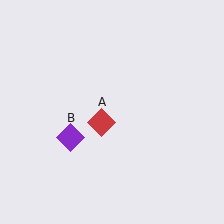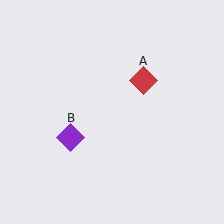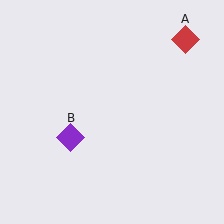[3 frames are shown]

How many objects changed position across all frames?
1 object changed position: red diamond (object A).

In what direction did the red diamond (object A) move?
The red diamond (object A) moved up and to the right.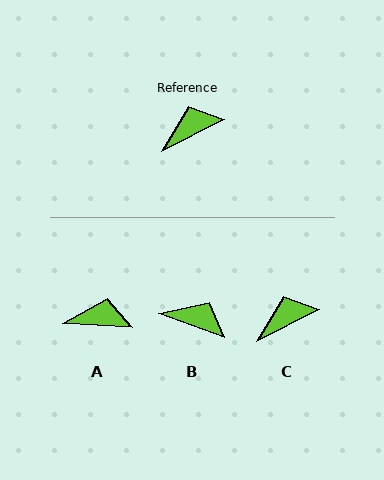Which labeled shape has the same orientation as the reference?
C.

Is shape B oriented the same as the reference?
No, it is off by about 47 degrees.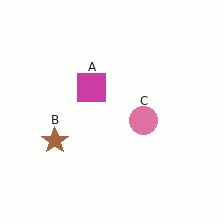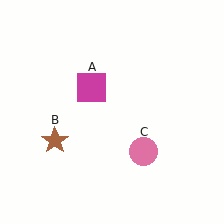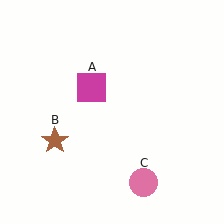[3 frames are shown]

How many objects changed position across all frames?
1 object changed position: pink circle (object C).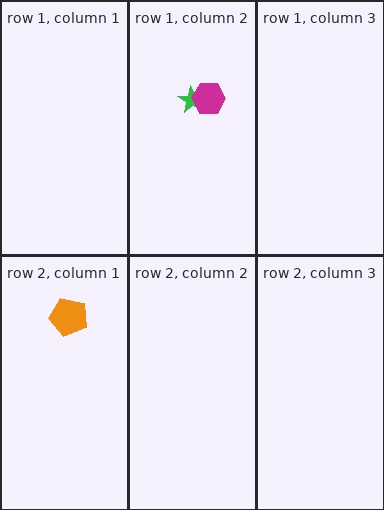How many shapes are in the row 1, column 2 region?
2.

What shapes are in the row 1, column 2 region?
The green star, the magenta hexagon.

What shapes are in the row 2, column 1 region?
The orange pentagon.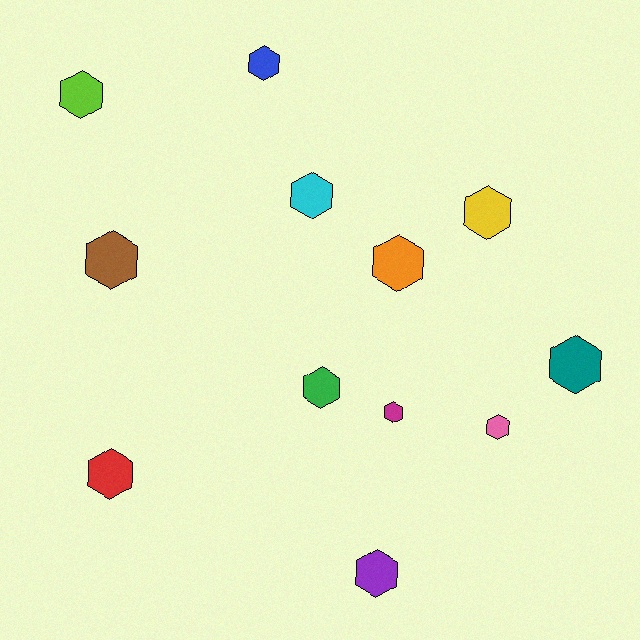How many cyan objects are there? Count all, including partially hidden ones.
There is 1 cyan object.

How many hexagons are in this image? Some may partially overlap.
There are 12 hexagons.